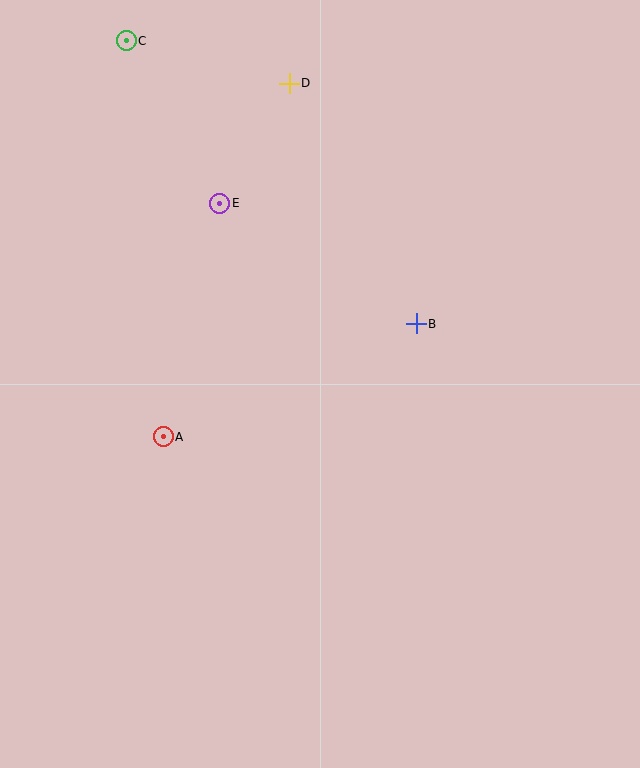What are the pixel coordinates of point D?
Point D is at (289, 83).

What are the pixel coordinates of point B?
Point B is at (416, 324).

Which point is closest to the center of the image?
Point B at (416, 324) is closest to the center.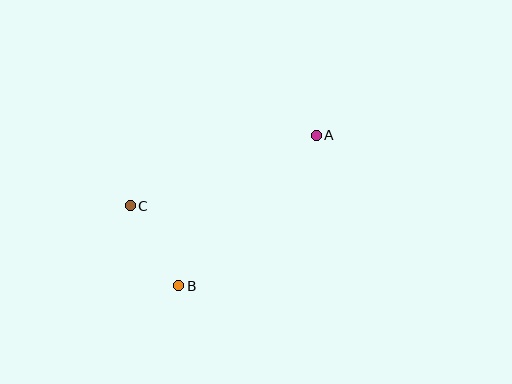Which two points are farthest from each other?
Points A and B are farthest from each other.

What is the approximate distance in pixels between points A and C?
The distance between A and C is approximately 199 pixels.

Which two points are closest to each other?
Points B and C are closest to each other.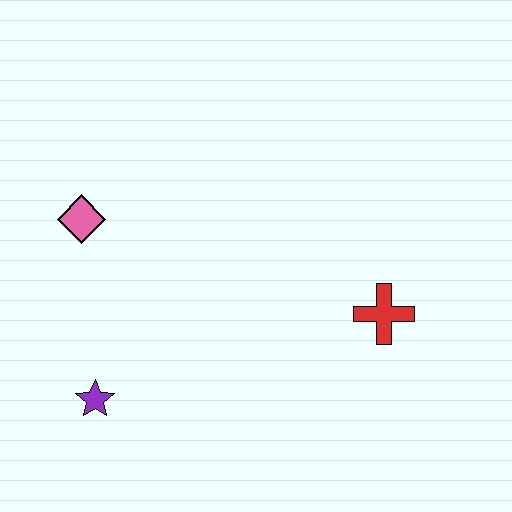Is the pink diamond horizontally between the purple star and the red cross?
No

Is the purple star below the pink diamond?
Yes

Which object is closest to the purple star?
The pink diamond is closest to the purple star.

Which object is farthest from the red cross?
The pink diamond is farthest from the red cross.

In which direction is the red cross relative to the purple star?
The red cross is to the right of the purple star.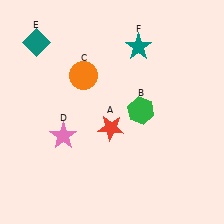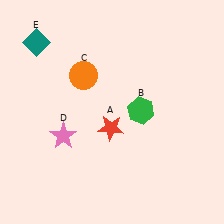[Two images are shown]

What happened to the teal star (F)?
The teal star (F) was removed in Image 2. It was in the top-right area of Image 1.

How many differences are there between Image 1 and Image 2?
There is 1 difference between the two images.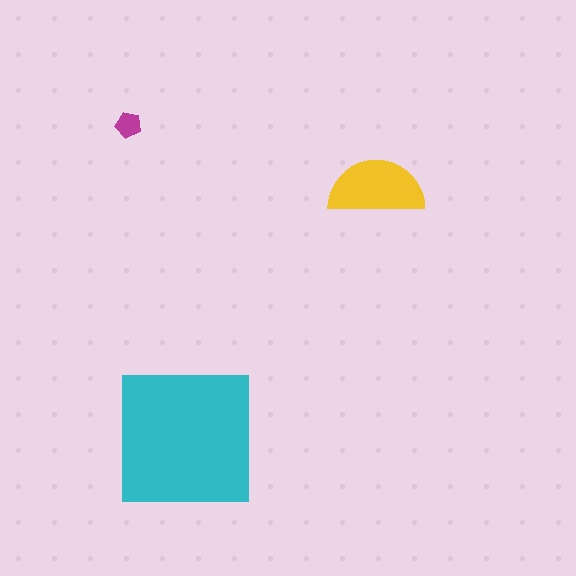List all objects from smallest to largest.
The magenta pentagon, the yellow semicircle, the cyan square.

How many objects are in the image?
There are 3 objects in the image.